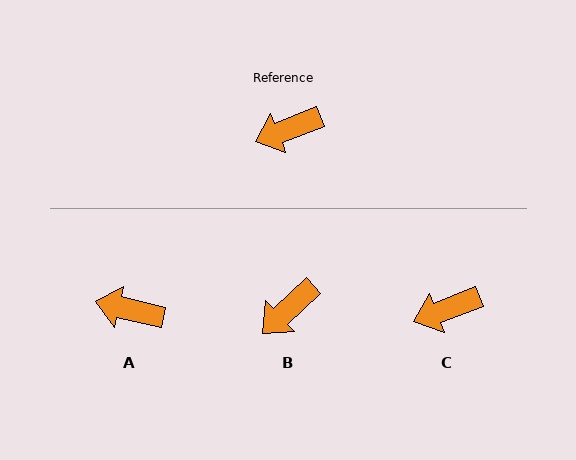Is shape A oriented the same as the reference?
No, it is off by about 35 degrees.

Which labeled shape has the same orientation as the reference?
C.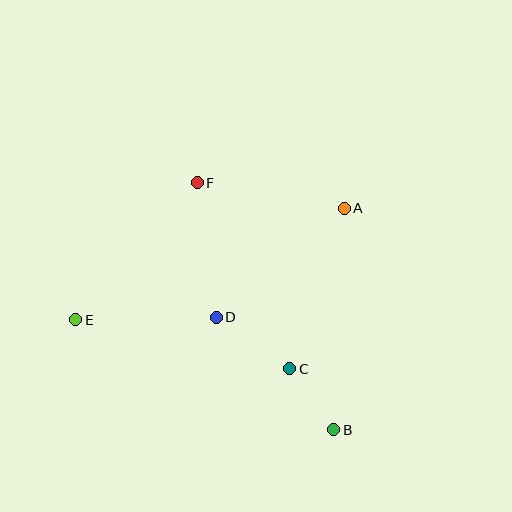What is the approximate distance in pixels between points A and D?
The distance between A and D is approximately 168 pixels.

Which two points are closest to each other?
Points B and C are closest to each other.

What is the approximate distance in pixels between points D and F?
The distance between D and F is approximately 136 pixels.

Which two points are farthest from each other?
Points A and E are farthest from each other.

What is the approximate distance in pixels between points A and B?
The distance between A and B is approximately 222 pixels.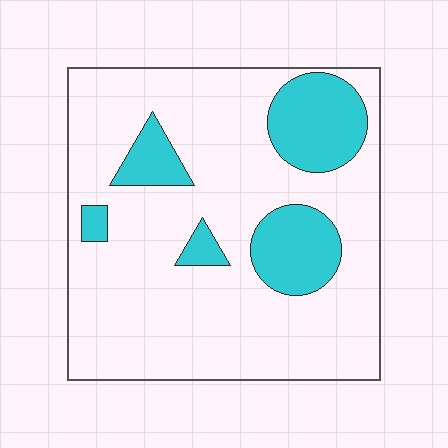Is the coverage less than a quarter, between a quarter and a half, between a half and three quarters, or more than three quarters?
Less than a quarter.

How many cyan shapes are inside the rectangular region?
5.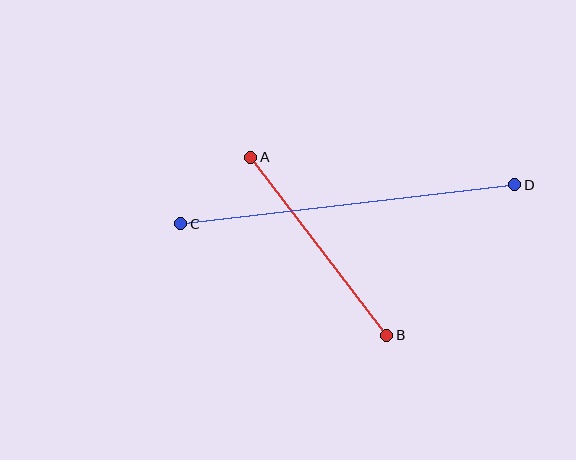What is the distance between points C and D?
The distance is approximately 336 pixels.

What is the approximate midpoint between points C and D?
The midpoint is at approximately (348, 204) pixels.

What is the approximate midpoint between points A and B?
The midpoint is at approximately (319, 246) pixels.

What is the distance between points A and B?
The distance is approximately 224 pixels.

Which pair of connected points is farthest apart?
Points C and D are farthest apart.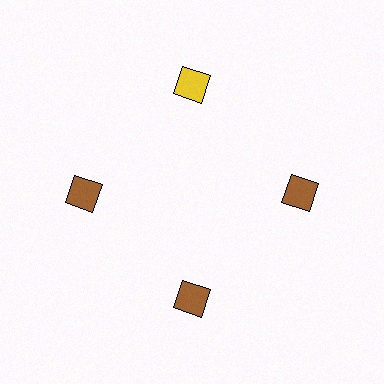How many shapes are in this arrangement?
There are 4 shapes arranged in a ring pattern.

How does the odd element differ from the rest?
It has a different color: yellow instead of brown.